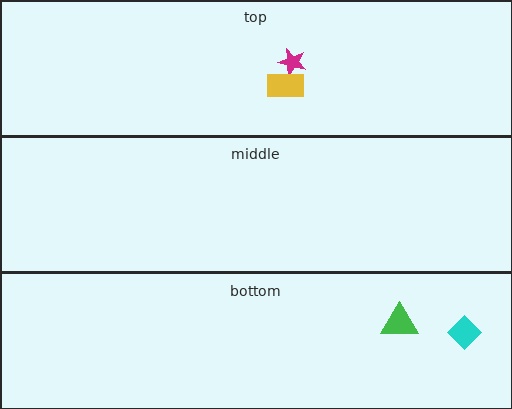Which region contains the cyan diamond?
The bottom region.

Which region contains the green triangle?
The bottom region.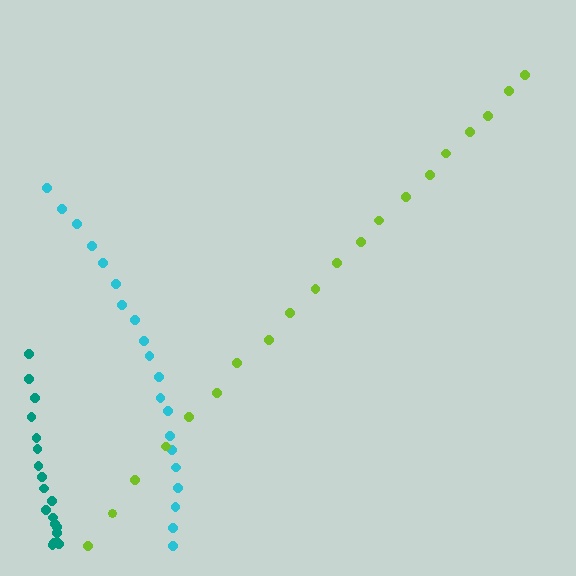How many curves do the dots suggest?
There are 3 distinct paths.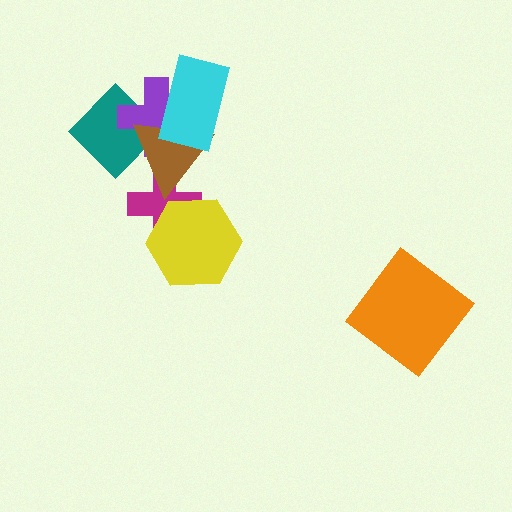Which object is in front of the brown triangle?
The cyan rectangle is in front of the brown triangle.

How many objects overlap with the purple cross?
3 objects overlap with the purple cross.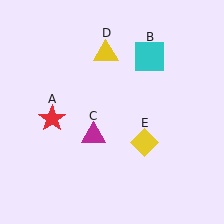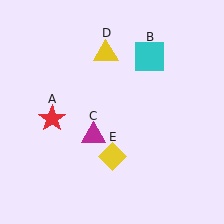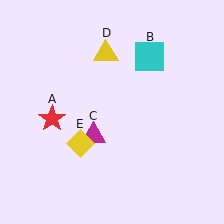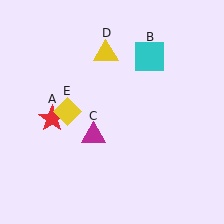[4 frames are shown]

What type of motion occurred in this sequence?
The yellow diamond (object E) rotated clockwise around the center of the scene.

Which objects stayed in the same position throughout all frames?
Red star (object A) and cyan square (object B) and magenta triangle (object C) and yellow triangle (object D) remained stationary.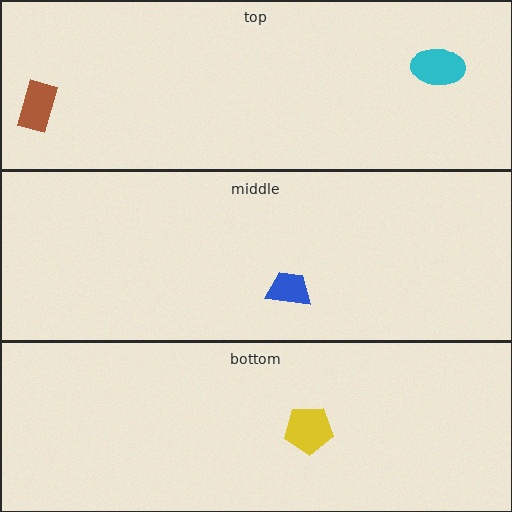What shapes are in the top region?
The brown rectangle, the cyan ellipse.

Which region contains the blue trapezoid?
The middle region.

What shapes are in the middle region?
The blue trapezoid.